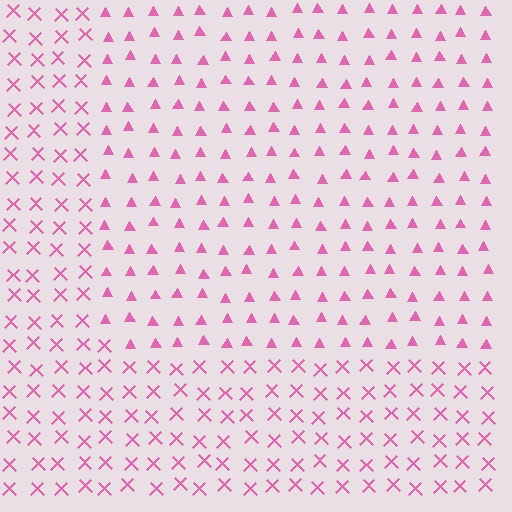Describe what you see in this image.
The image is filled with small pink elements arranged in a uniform grid. A rectangle-shaped region contains triangles, while the surrounding area contains X marks. The boundary is defined purely by the change in element shape.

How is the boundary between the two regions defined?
The boundary is defined by a change in element shape: triangles inside vs. X marks outside. All elements share the same color and spacing.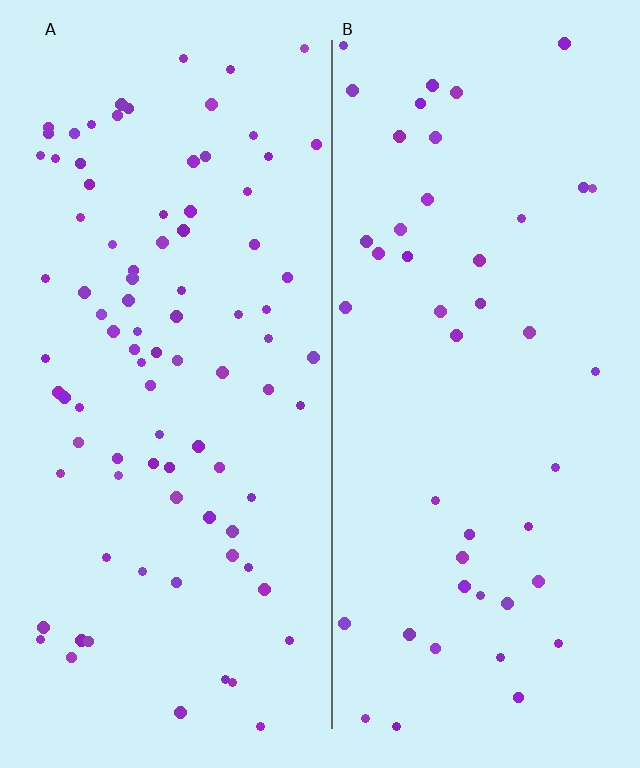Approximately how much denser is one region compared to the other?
Approximately 1.9× — region A over region B.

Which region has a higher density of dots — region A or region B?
A (the left).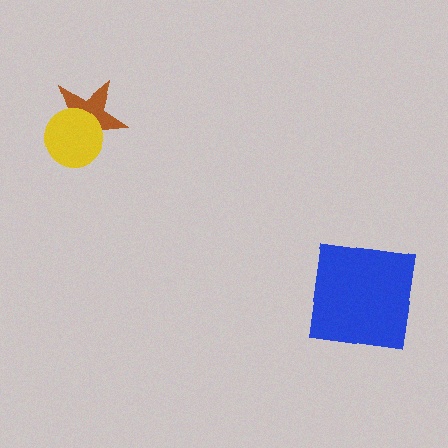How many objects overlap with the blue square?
0 objects overlap with the blue square.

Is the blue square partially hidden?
No, no other shape covers it.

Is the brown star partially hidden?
Yes, it is partially covered by another shape.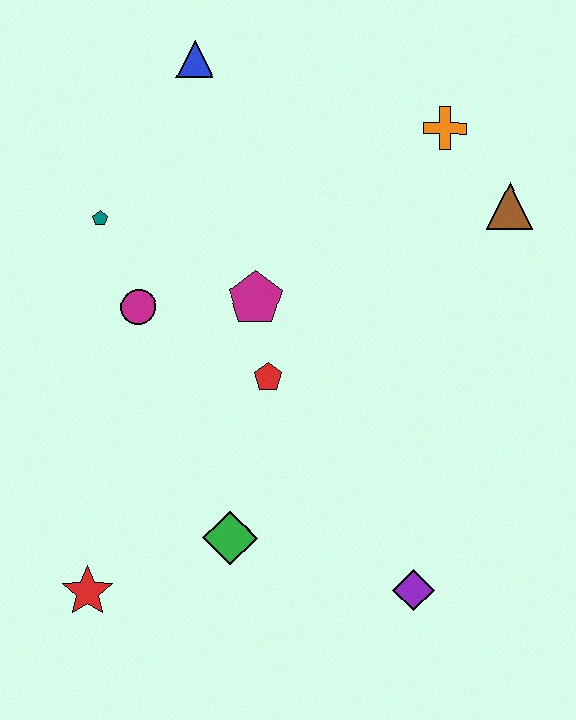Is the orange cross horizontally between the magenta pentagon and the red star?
No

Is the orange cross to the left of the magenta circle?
No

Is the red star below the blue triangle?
Yes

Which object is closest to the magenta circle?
The teal pentagon is closest to the magenta circle.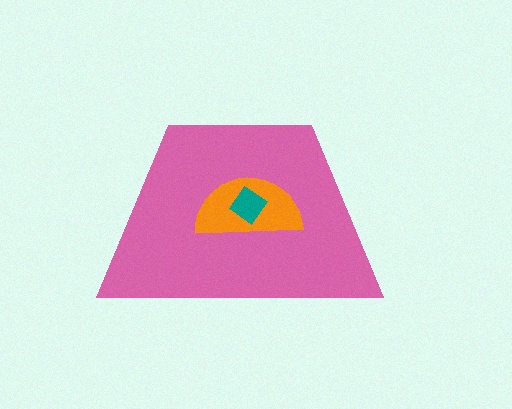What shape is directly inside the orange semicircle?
The teal diamond.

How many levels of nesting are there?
3.